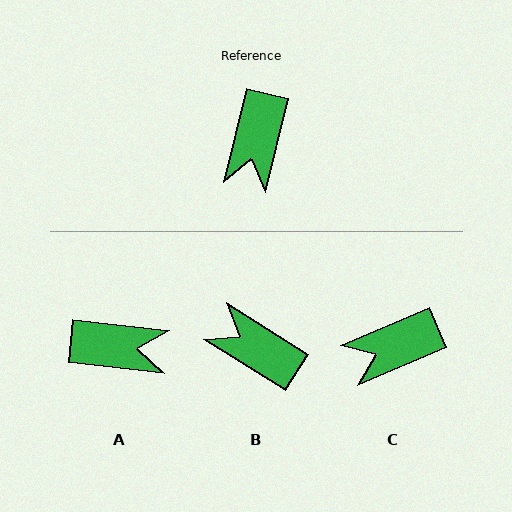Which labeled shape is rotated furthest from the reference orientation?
B, about 109 degrees away.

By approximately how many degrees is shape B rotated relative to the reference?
Approximately 109 degrees clockwise.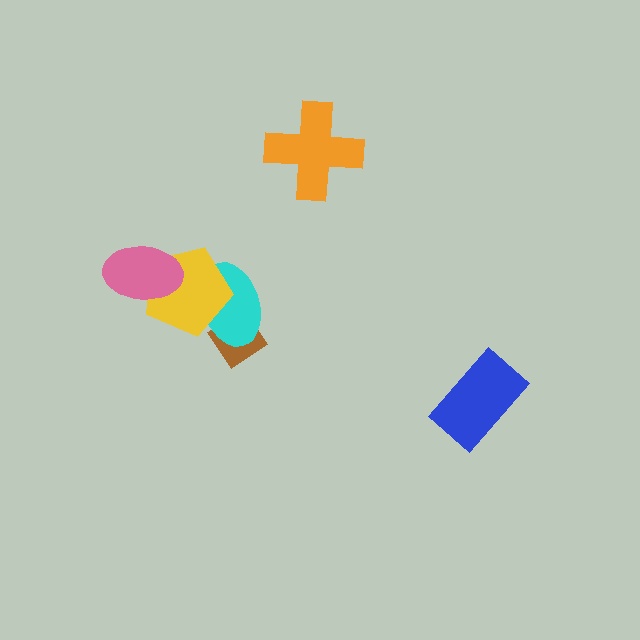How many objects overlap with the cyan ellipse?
2 objects overlap with the cyan ellipse.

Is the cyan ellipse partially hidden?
Yes, it is partially covered by another shape.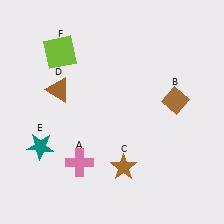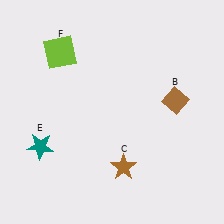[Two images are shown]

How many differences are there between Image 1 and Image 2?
There are 2 differences between the two images.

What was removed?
The pink cross (A), the brown triangle (D) were removed in Image 2.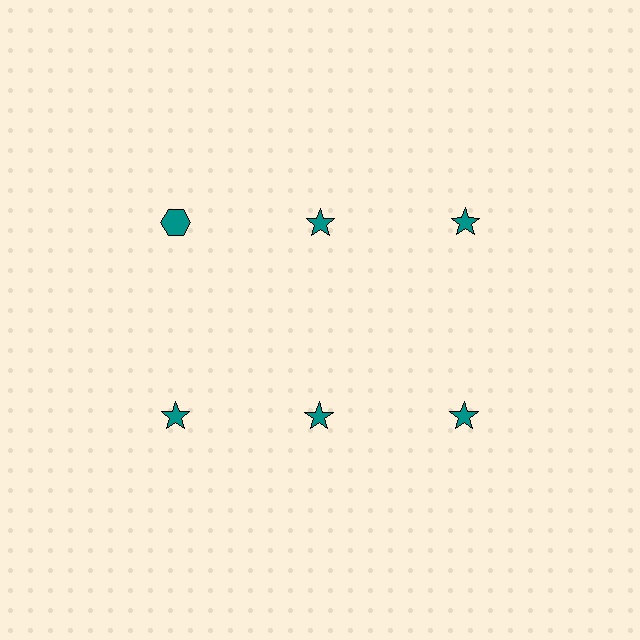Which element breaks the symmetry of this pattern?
The teal hexagon in the top row, leftmost column breaks the symmetry. All other shapes are teal stars.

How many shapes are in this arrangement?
There are 6 shapes arranged in a grid pattern.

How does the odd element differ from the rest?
It has a different shape: hexagon instead of star.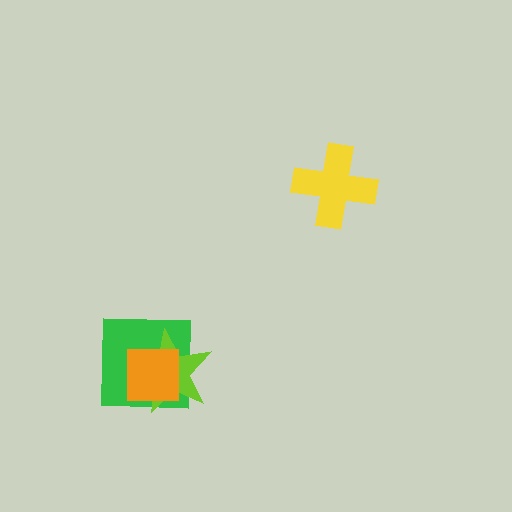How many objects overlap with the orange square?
2 objects overlap with the orange square.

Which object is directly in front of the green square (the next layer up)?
The lime star is directly in front of the green square.